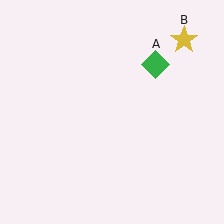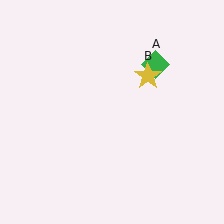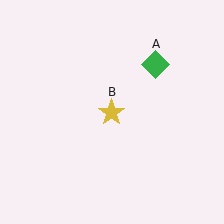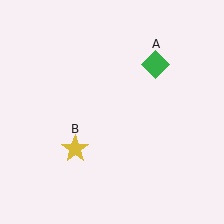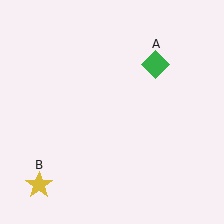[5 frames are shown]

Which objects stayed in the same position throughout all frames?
Green diamond (object A) remained stationary.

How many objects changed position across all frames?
1 object changed position: yellow star (object B).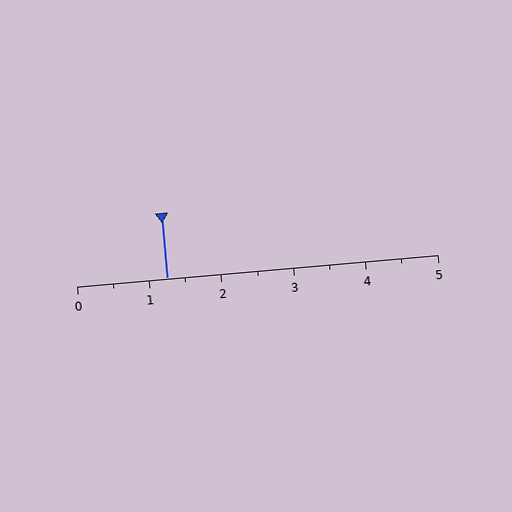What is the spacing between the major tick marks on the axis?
The major ticks are spaced 1 apart.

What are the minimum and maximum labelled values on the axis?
The axis runs from 0 to 5.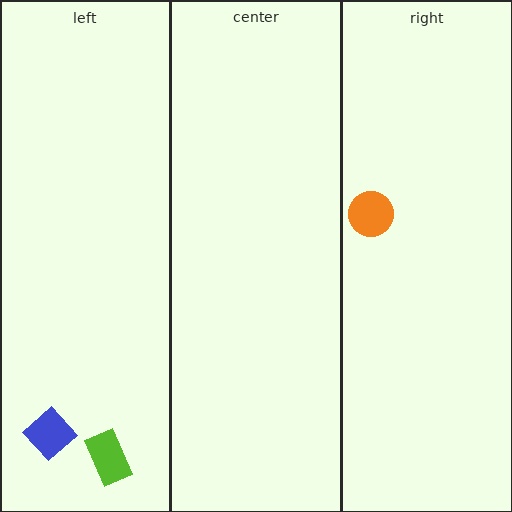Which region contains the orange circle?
The right region.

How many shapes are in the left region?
2.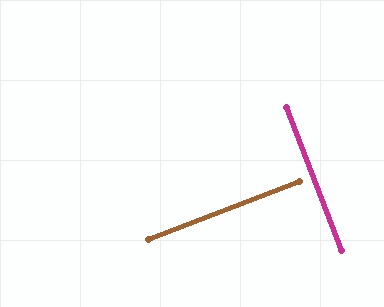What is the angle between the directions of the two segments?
Approximately 90 degrees.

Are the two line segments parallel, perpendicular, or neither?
Perpendicular — they meet at approximately 90°.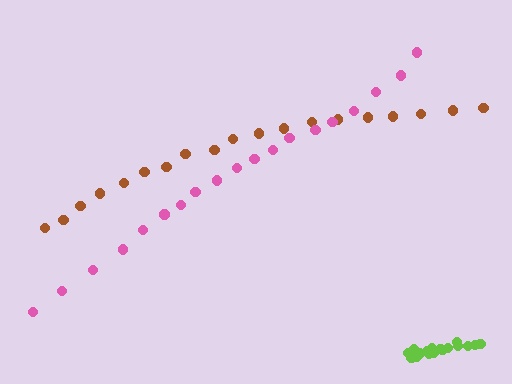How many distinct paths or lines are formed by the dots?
There are 3 distinct paths.